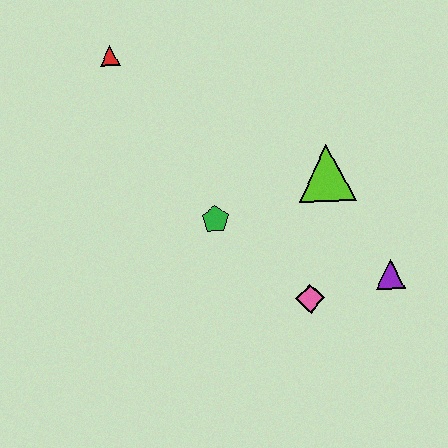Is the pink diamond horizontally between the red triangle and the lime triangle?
Yes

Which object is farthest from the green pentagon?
The red triangle is farthest from the green pentagon.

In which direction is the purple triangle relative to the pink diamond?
The purple triangle is to the right of the pink diamond.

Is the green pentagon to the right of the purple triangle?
No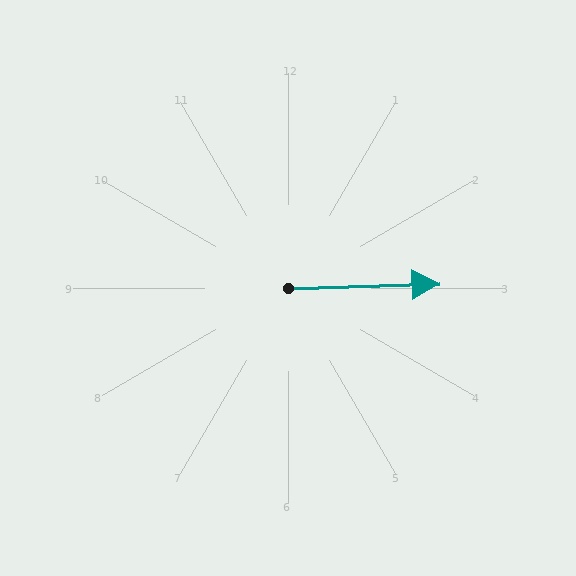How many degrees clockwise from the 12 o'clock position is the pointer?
Approximately 88 degrees.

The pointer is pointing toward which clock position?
Roughly 3 o'clock.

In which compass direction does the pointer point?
East.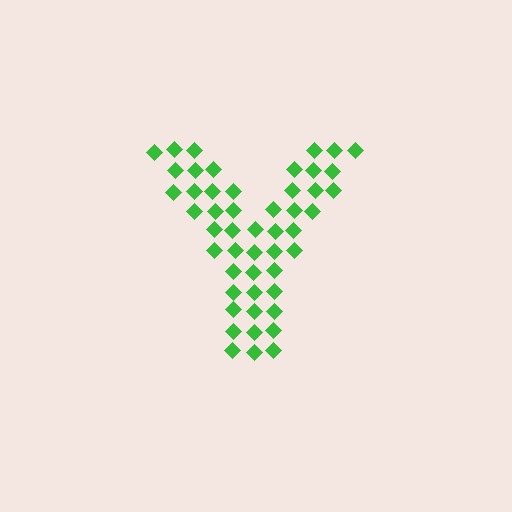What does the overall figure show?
The overall figure shows the letter Y.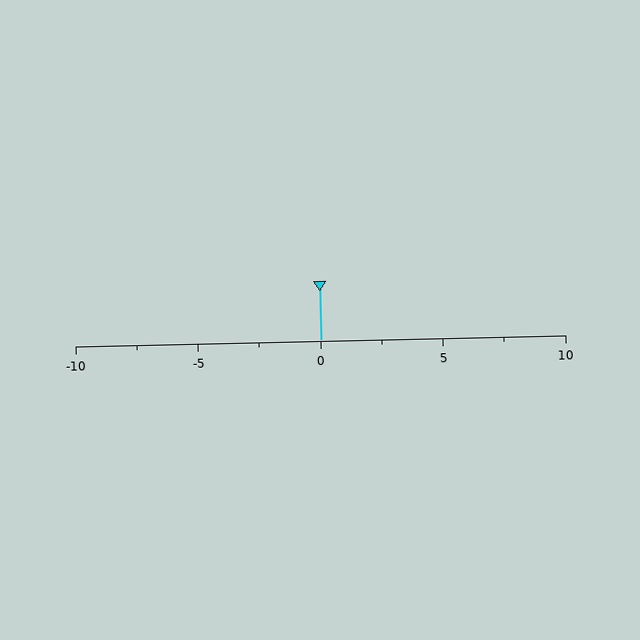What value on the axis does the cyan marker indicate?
The marker indicates approximately 0.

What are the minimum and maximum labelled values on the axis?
The axis runs from -10 to 10.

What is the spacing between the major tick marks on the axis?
The major ticks are spaced 5 apart.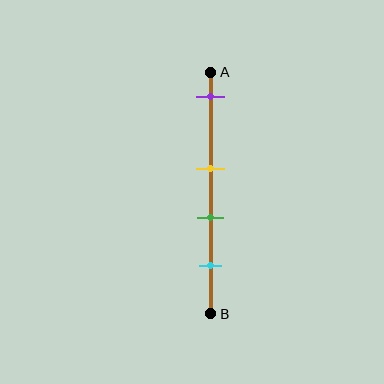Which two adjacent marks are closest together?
The yellow and green marks are the closest adjacent pair.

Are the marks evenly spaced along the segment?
No, the marks are not evenly spaced.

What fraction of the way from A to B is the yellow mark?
The yellow mark is approximately 40% (0.4) of the way from A to B.